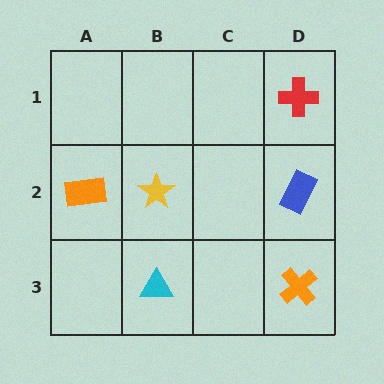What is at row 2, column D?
A blue rectangle.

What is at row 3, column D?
An orange cross.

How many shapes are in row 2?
3 shapes.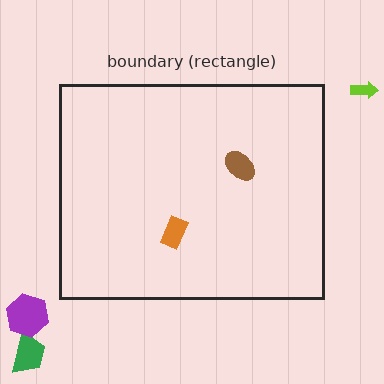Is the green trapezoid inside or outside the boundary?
Outside.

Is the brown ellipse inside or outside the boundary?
Inside.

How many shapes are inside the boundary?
2 inside, 3 outside.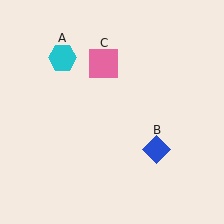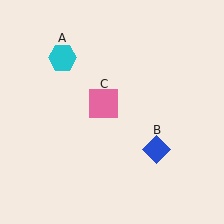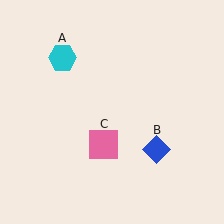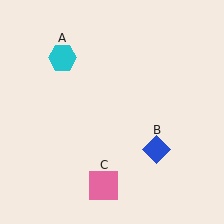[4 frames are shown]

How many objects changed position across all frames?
1 object changed position: pink square (object C).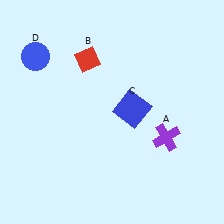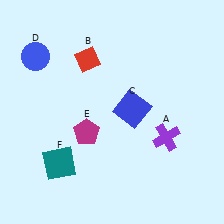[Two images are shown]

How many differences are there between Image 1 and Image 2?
There are 2 differences between the two images.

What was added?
A magenta pentagon (E), a teal square (F) were added in Image 2.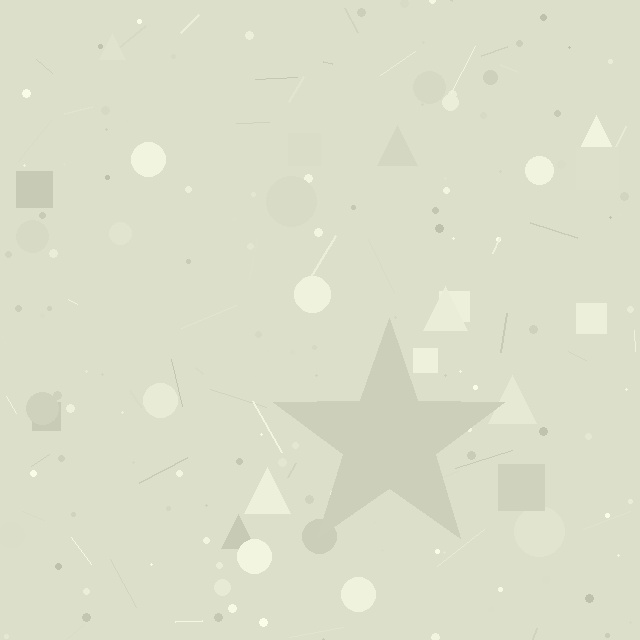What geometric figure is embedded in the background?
A star is embedded in the background.